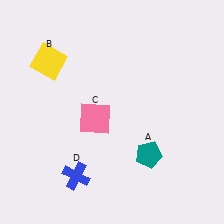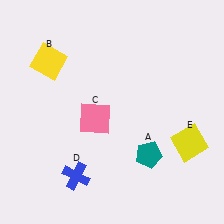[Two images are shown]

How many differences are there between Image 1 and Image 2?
There is 1 difference between the two images.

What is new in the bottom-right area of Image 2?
A yellow square (E) was added in the bottom-right area of Image 2.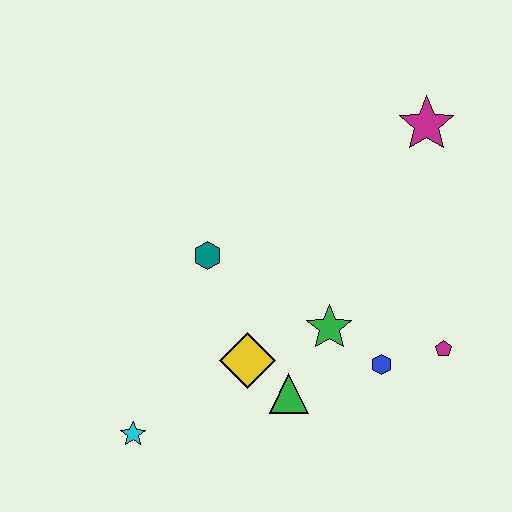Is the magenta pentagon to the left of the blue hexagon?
No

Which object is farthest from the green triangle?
The magenta star is farthest from the green triangle.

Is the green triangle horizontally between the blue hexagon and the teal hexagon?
Yes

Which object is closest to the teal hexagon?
The yellow diamond is closest to the teal hexagon.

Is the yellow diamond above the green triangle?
Yes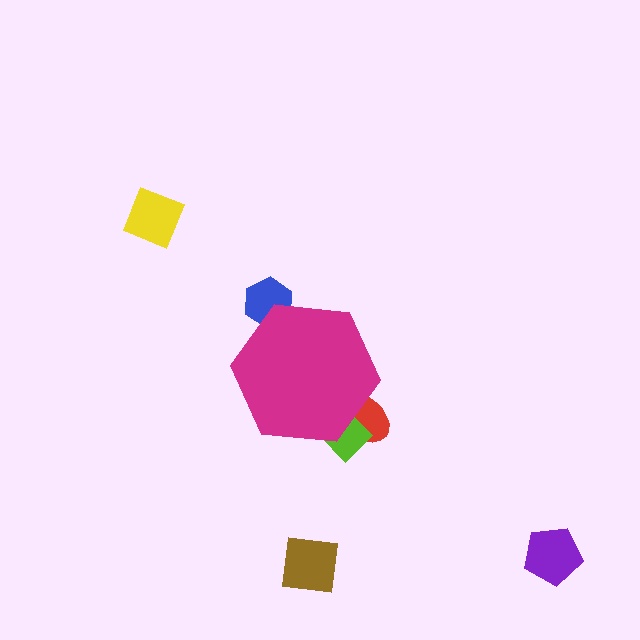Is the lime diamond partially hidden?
Yes, the lime diamond is partially hidden behind the magenta hexagon.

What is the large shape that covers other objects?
A magenta hexagon.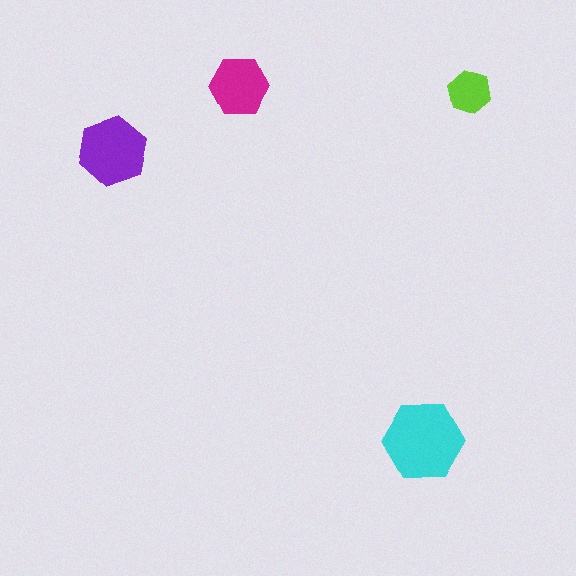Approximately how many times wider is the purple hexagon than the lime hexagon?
About 1.5 times wider.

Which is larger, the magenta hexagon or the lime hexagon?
The magenta one.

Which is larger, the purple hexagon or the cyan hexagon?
The cyan one.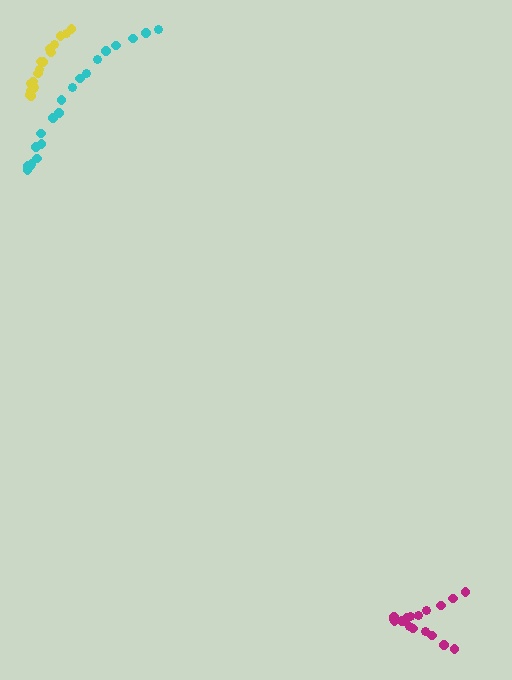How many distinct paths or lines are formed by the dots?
There are 3 distinct paths.